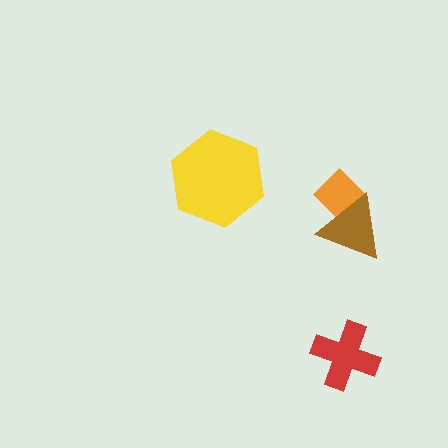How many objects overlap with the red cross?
0 objects overlap with the red cross.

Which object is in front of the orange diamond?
The brown triangle is in front of the orange diamond.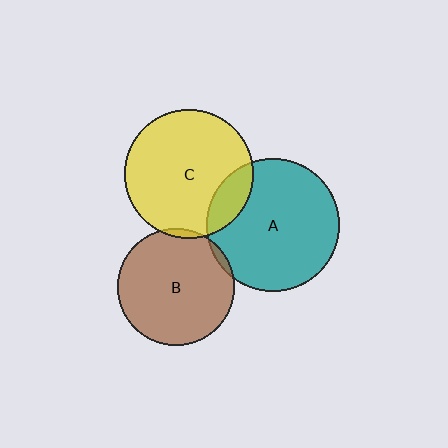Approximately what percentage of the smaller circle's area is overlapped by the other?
Approximately 5%.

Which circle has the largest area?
Circle A (teal).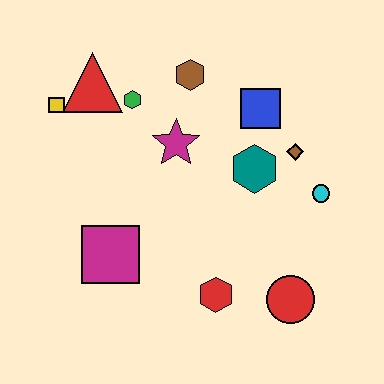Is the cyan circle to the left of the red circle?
No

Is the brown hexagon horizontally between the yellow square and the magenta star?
No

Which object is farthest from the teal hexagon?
The yellow square is farthest from the teal hexagon.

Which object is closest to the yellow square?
The red triangle is closest to the yellow square.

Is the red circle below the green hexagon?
Yes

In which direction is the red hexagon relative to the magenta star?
The red hexagon is below the magenta star.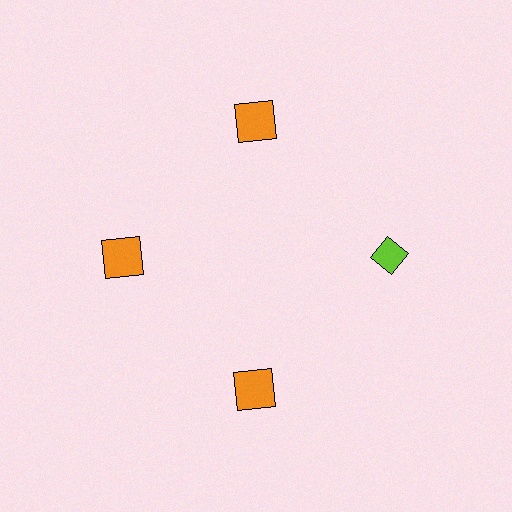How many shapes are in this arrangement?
There are 4 shapes arranged in a ring pattern.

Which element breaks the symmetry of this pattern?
The lime diamond at roughly the 3 o'clock position breaks the symmetry. All other shapes are orange squares.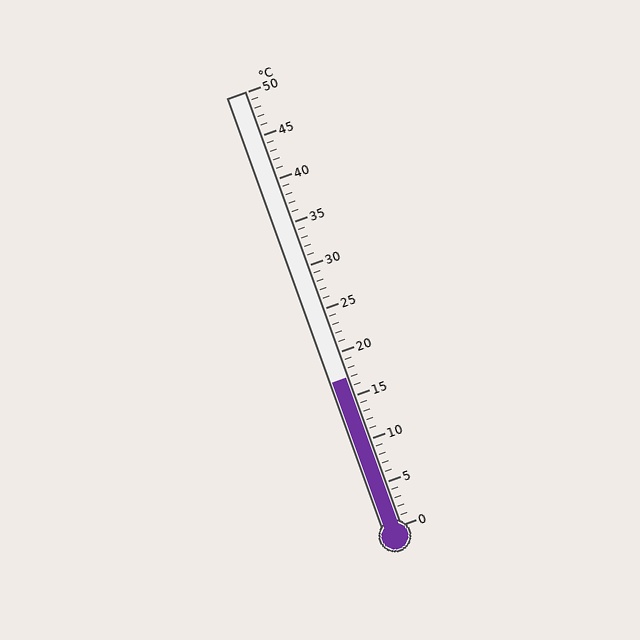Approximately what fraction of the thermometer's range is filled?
The thermometer is filled to approximately 35% of its range.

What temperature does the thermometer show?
The thermometer shows approximately 17°C.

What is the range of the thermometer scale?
The thermometer scale ranges from 0°C to 50°C.